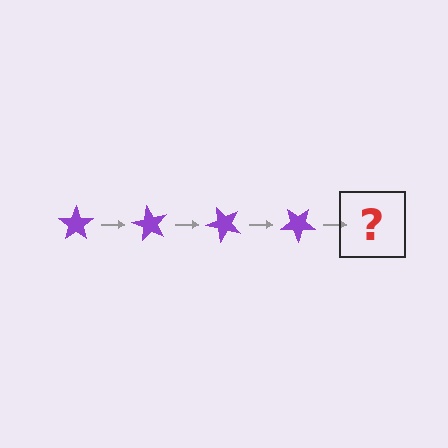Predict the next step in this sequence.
The next step is a purple star rotated 240 degrees.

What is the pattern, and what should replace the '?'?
The pattern is that the star rotates 60 degrees each step. The '?' should be a purple star rotated 240 degrees.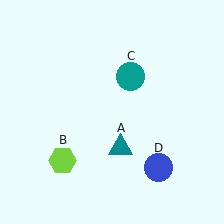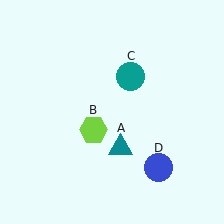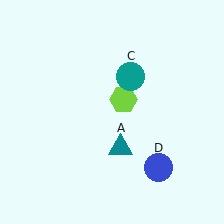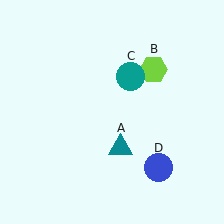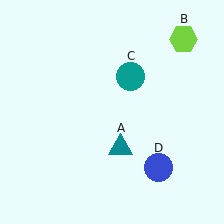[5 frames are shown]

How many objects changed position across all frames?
1 object changed position: lime hexagon (object B).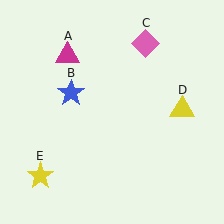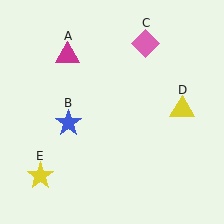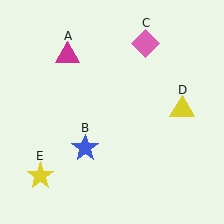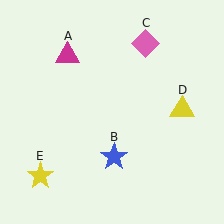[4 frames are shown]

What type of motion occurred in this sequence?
The blue star (object B) rotated counterclockwise around the center of the scene.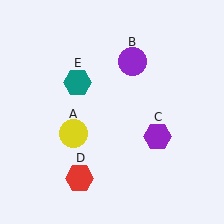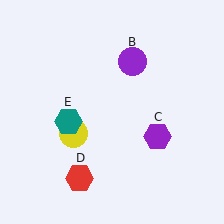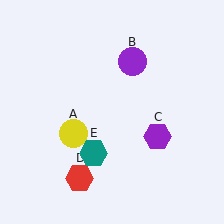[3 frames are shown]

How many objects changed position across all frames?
1 object changed position: teal hexagon (object E).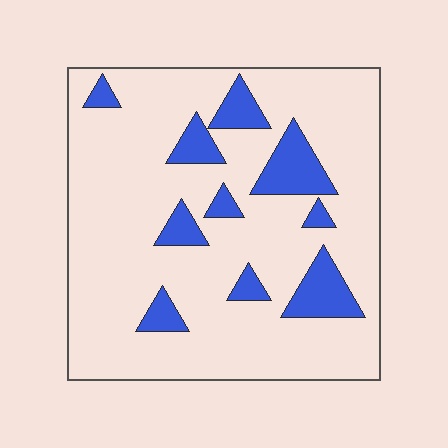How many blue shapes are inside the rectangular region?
10.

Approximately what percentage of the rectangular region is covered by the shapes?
Approximately 15%.